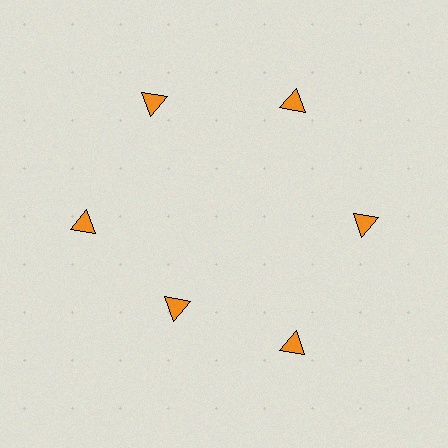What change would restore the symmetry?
The symmetry would be restored by moving it outward, back onto the ring so that all 6 triangles sit at equal angles and equal distance from the center.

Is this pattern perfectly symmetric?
No. The 6 orange triangles are arranged in a ring, but one element near the 7 o'clock position is pulled inward toward the center, breaking the 6-fold rotational symmetry.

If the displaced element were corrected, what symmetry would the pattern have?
It would have 6-fold rotational symmetry — the pattern would map onto itself every 60 degrees.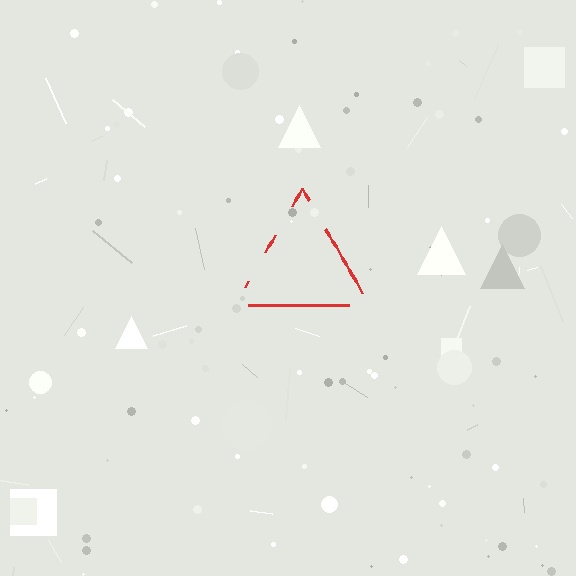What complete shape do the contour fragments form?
The contour fragments form a triangle.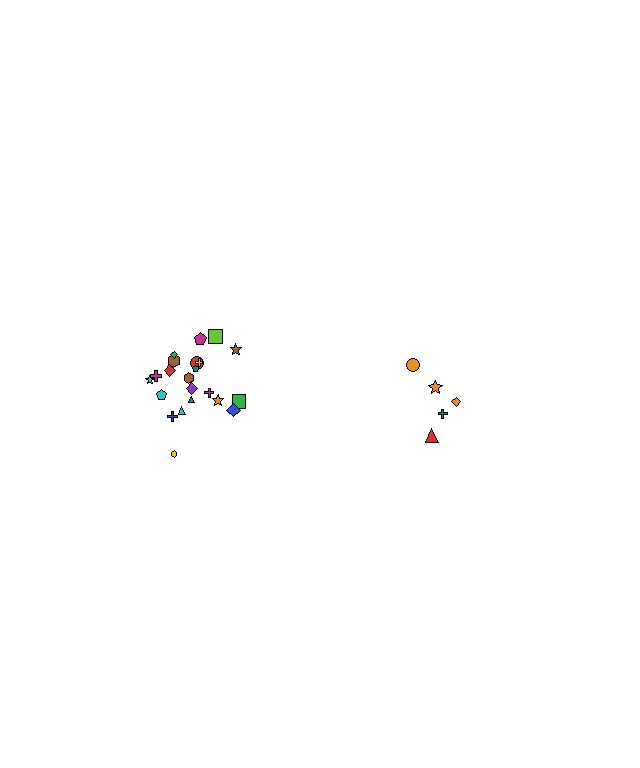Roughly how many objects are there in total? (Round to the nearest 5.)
Roughly 25 objects in total.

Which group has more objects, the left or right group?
The left group.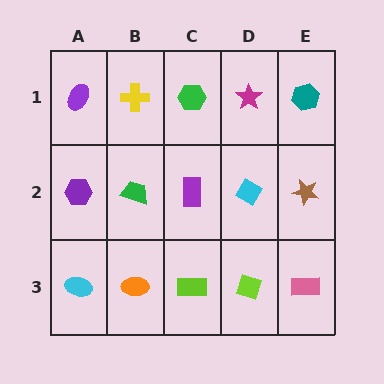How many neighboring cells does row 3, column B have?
3.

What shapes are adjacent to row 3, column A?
A purple hexagon (row 2, column A), an orange ellipse (row 3, column B).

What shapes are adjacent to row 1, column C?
A purple rectangle (row 2, column C), a yellow cross (row 1, column B), a magenta star (row 1, column D).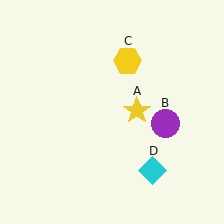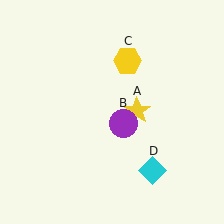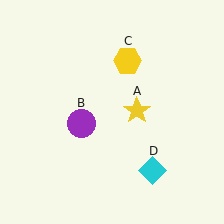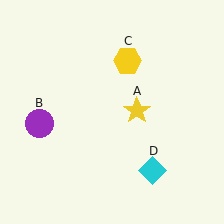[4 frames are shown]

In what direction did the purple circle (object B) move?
The purple circle (object B) moved left.